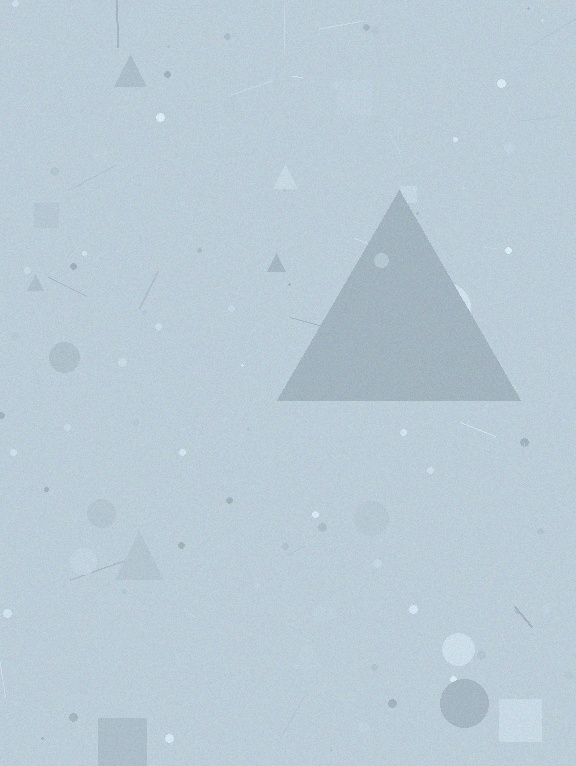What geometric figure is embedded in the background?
A triangle is embedded in the background.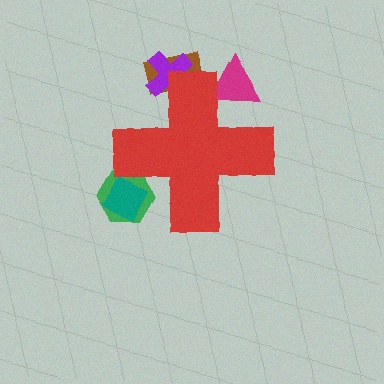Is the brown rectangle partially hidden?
Yes, the brown rectangle is partially hidden behind the red cross.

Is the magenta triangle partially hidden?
Yes, the magenta triangle is partially hidden behind the red cross.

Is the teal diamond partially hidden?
Yes, the teal diamond is partially hidden behind the red cross.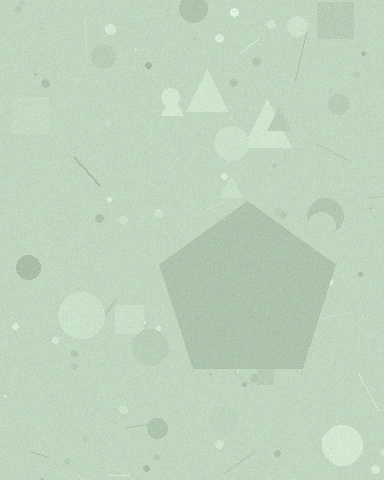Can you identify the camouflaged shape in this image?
The camouflaged shape is a pentagon.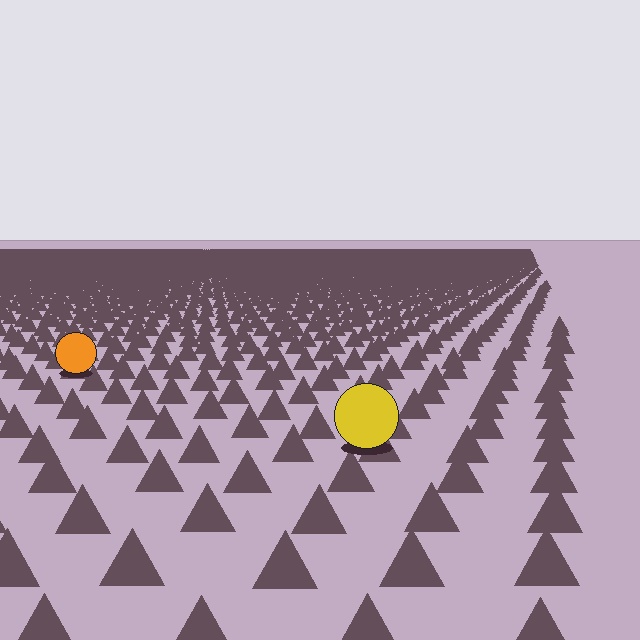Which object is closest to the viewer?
The yellow circle is closest. The texture marks near it are larger and more spread out.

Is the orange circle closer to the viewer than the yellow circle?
No. The yellow circle is closer — you can tell from the texture gradient: the ground texture is coarser near it.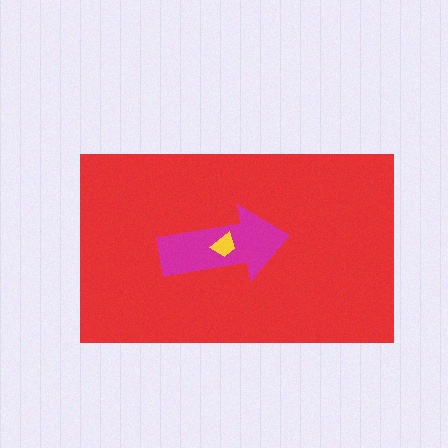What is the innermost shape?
The yellow trapezoid.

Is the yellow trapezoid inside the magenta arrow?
Yes.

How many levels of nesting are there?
3.